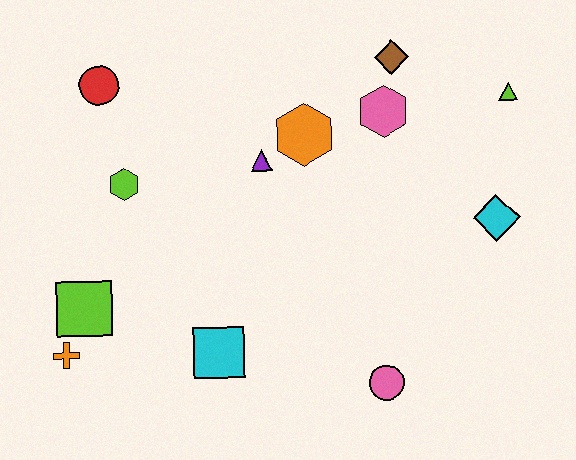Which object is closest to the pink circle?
The cyan square is closest to the pink circle.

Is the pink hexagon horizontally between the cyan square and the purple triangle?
No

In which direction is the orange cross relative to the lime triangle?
The orange cross is to the left of the lime triangle.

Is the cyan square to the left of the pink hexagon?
Yes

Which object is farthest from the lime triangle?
The orange cross is farthest from the lime triangle.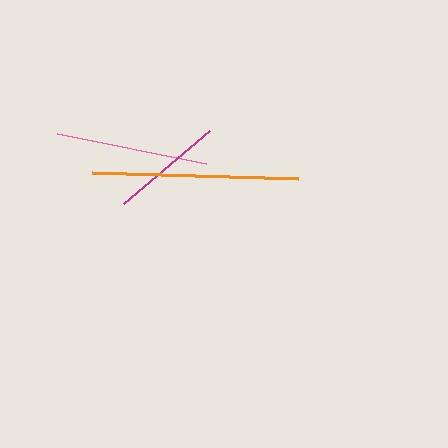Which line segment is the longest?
The orange line is the longest at approximately 206 pixels.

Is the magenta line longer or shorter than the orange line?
The orange line is longer than the magenta line.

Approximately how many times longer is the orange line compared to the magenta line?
The orange line is approximately 1.8 times the length of the magenta line.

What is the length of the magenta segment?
The magenta segment is approximately 113 pixels long.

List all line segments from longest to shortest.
From longest to shortest: orange, pink, magenta.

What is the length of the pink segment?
The pink segment is approximately 151 pixels long.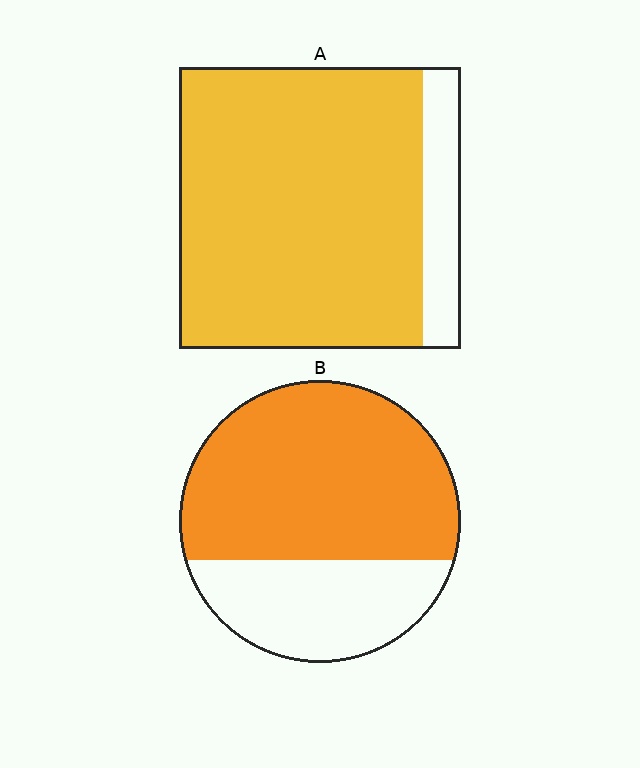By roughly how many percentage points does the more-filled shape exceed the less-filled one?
By roughly 20 percentage points (A over B).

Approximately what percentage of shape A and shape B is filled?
A is approximately 85% and B is approximately 65%.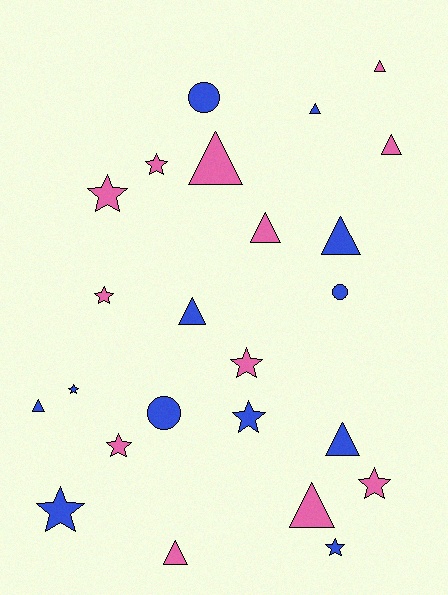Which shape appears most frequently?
Triangle, with 11 objects.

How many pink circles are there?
There are no pink circles.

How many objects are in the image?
There are 24 objects.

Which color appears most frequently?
Pink, with 12 objects.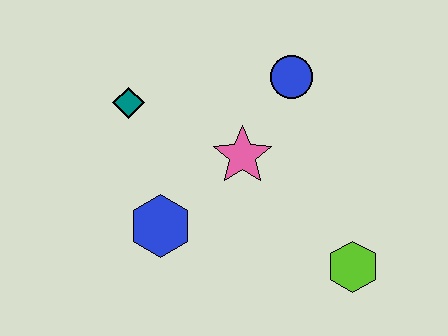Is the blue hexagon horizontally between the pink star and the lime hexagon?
No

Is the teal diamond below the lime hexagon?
No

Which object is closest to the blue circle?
The pink star is closest to the blue circle.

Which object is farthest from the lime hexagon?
The teal diamond is farthest from the lime hexagon.